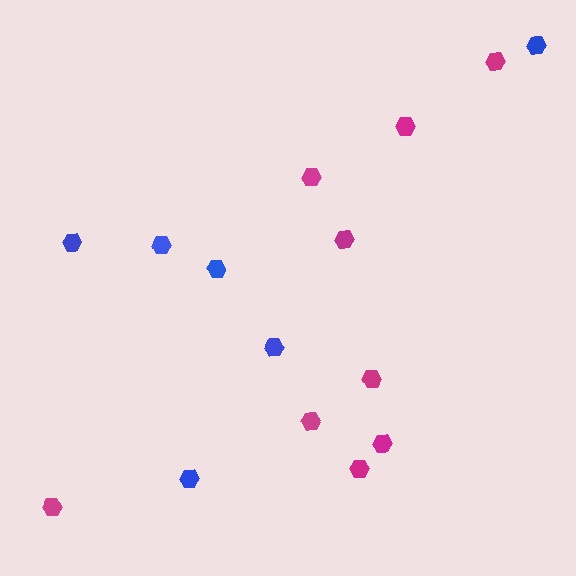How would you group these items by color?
There are 2 groups: one group of magenta hexagons (9) and one group of blue hexagons (6).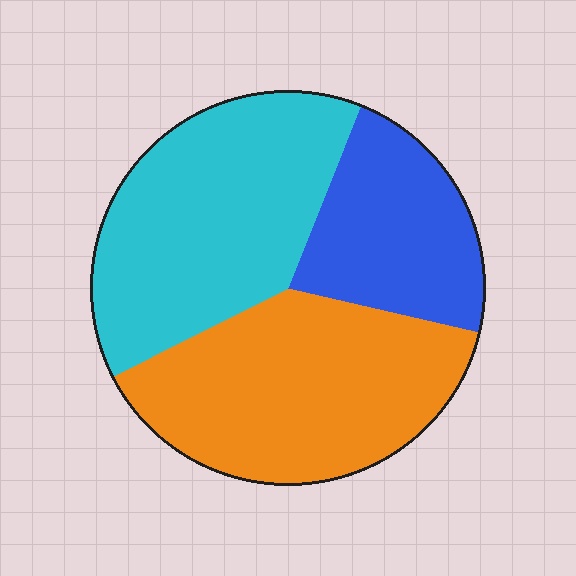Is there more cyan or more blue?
Cyan.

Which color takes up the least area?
Blue, at roughly 25%.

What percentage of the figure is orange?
Orange takes up between a quarter and a half of the figure.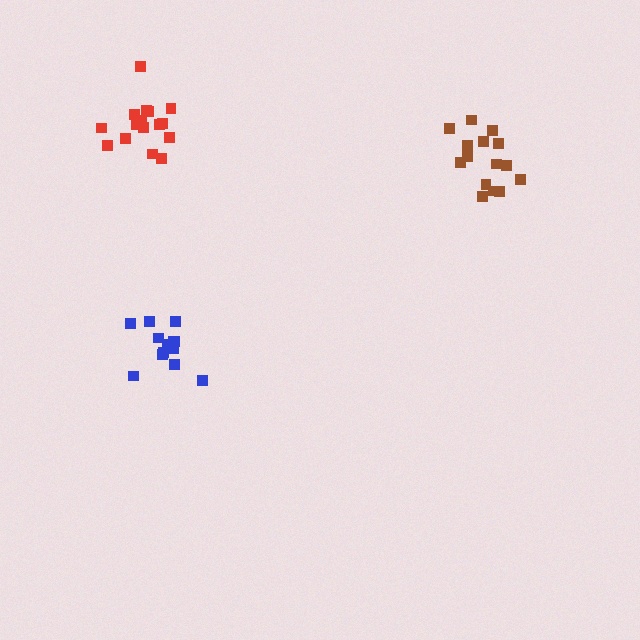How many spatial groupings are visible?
There are 3 spatial groupings.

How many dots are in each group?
Group 1: 16 dots, Group 2: 13 dots, Group 3: 16 dots (45 total).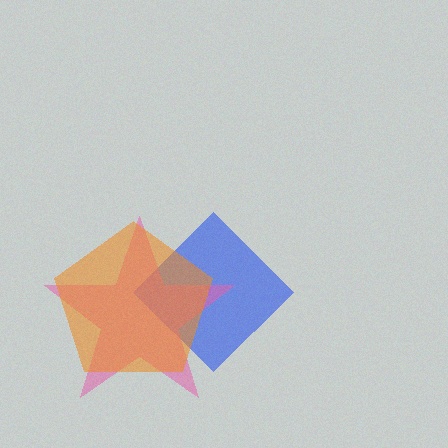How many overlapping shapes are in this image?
There are 3 overlapping shapes in the image.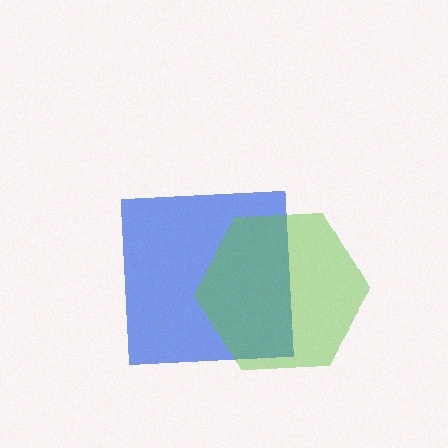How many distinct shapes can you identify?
There are 2 distinct shapes: a blue square, a lime hexagon.